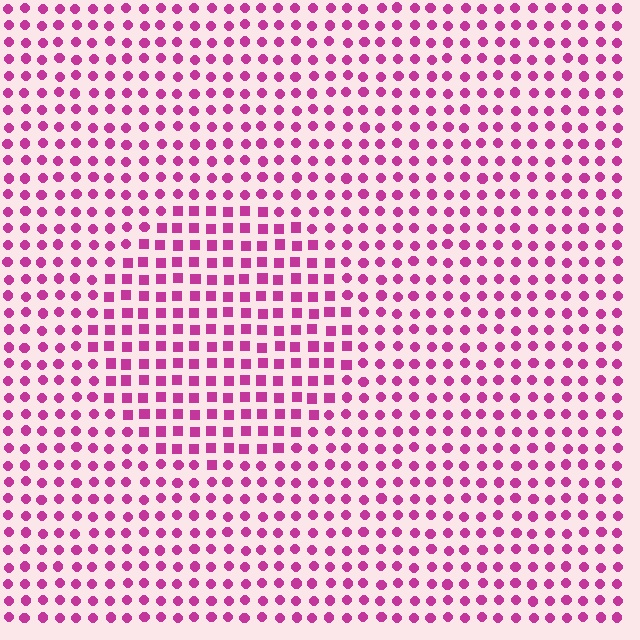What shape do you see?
I see a circle.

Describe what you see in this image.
The image is filled with small magenta elements arranged in a uniform grid. A circle-shaped region contains squares, while the surrounding area contains circles. The boundary is defined purely by the change in element shape.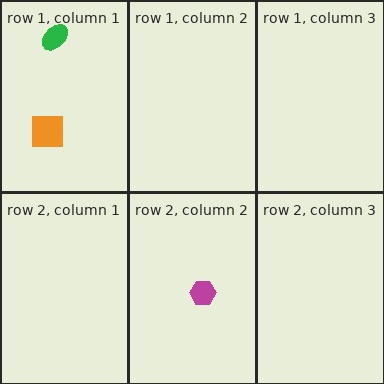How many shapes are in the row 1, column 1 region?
2.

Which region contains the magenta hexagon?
The row 2, column 2 region.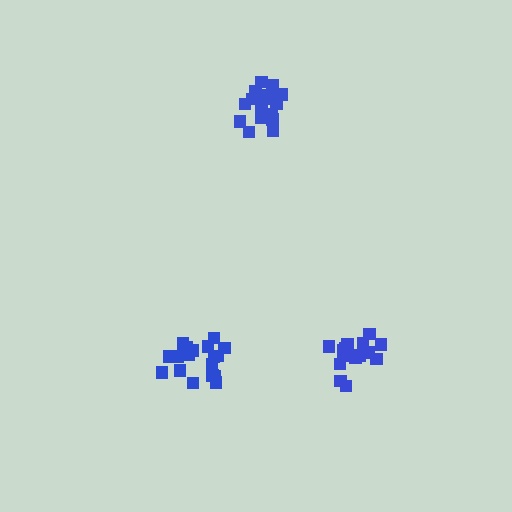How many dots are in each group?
Group 1: 16 dots, Group 2: 18 dots, Group 3: 19 dots (53 total).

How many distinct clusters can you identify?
There are 3 distinct clusters.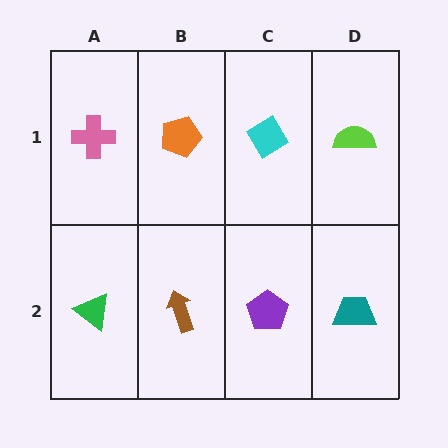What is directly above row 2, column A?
A pink cross.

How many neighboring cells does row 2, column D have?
2.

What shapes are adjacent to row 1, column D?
A teal trapezoid (row 2, column D), a cyan diamond (row 1, column C).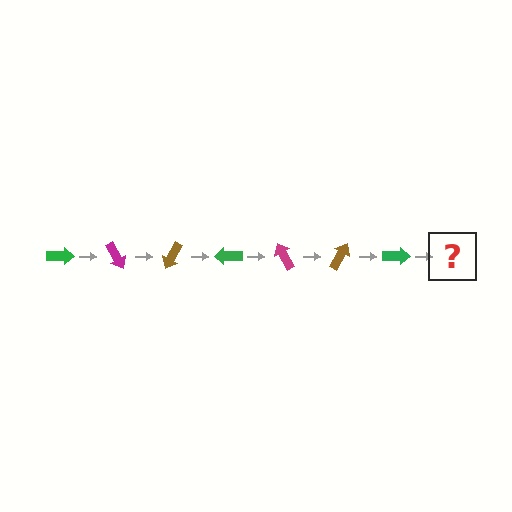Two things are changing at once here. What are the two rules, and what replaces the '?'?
The two rules are that it rotates 60 degrees each step and the color cycles through green, magenta, and brown. The '?' should be a magenta arrow, rotated 420 degrees from the start.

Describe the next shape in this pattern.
It should be a magenta arrow, rotated 420 degrees from the start.